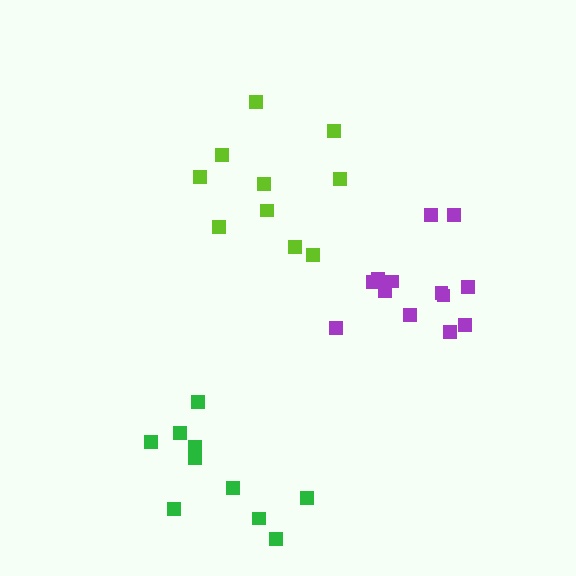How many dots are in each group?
Group 1: 10 dots, Group 2: 13 dots, Group 3: 10 dots (33 total).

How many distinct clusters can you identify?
There are 3 distinct clusters.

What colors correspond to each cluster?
The clusters are colored: lime, purple, green.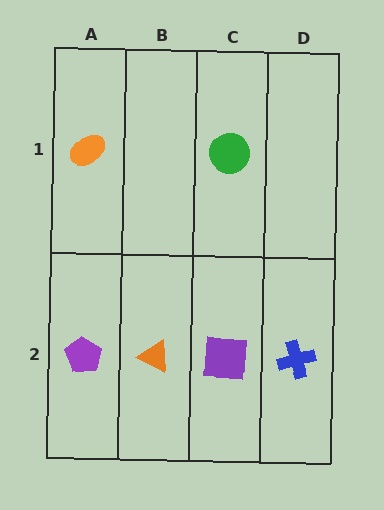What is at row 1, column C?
A green circle.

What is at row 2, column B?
An orange triangle.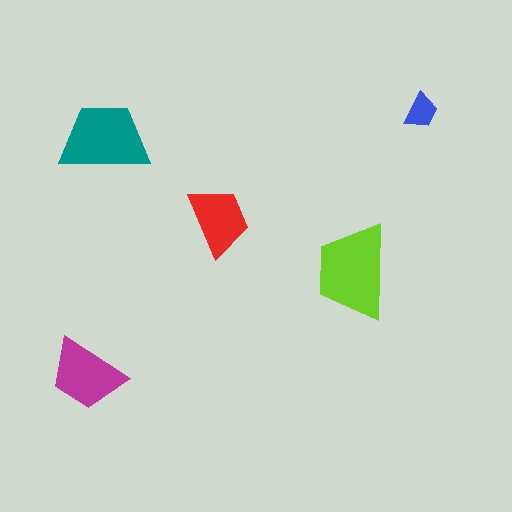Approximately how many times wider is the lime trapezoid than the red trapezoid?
About 1.5 times wider.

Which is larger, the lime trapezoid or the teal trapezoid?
The lime one.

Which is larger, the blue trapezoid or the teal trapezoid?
The teal one.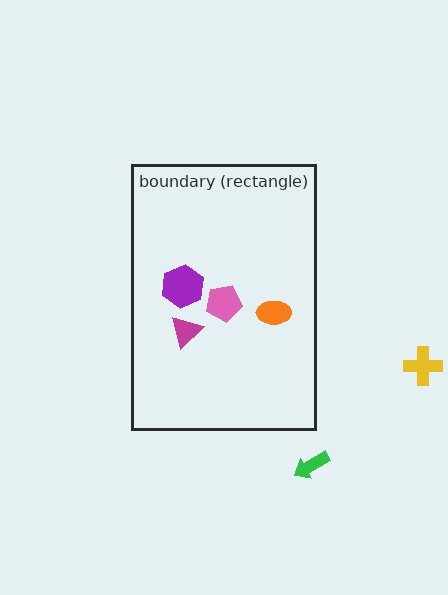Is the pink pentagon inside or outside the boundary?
Inside.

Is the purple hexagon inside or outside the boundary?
Inside.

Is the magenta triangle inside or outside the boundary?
Inside.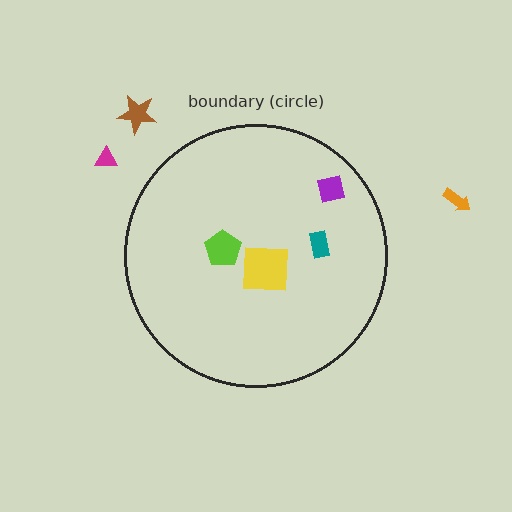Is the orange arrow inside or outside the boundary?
Outside.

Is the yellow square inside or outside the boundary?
Inside.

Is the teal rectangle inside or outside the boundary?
Inside.